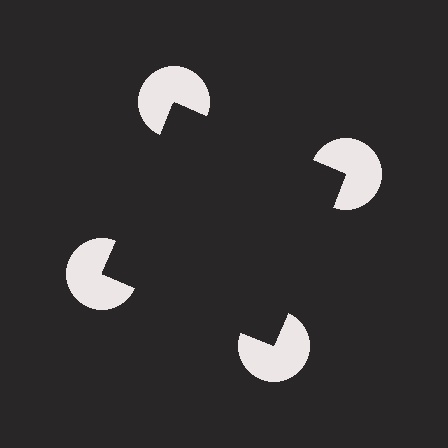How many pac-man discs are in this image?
There are 4 — one at each vertex of the illusory square.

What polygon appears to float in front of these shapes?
An illusory square — its edges are inferred from the aligned wedge cuts in the pac-man discs, not physically drawn.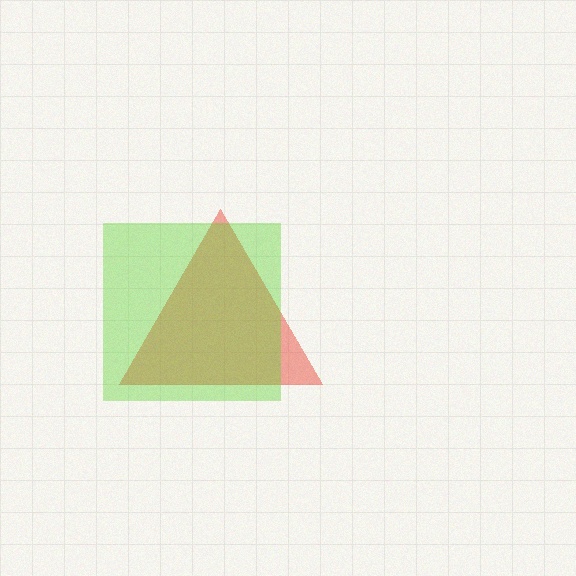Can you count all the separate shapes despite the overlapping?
Yes, there are 2 separate shapes.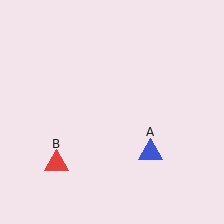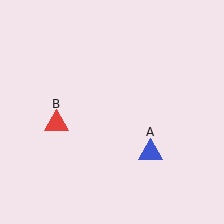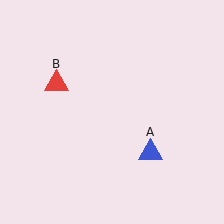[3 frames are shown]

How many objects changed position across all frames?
1 object changed position: red triangle (object B).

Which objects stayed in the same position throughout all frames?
Blue triangle (object A) remained stationary.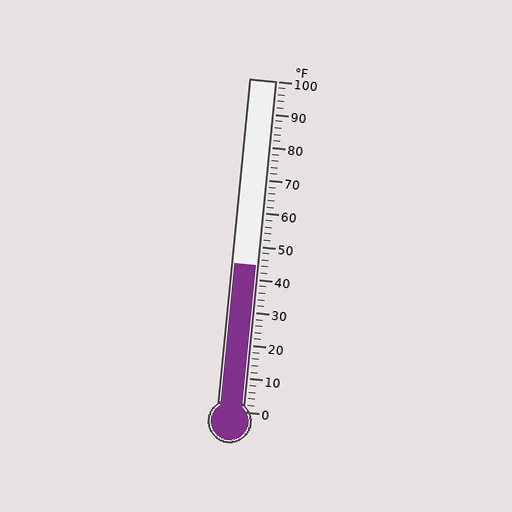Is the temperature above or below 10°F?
The temperature is above 10°F.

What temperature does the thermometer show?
The thermometer shows approximately 44°F.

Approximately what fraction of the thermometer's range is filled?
The thermometer is filled to approximately 45% of its range.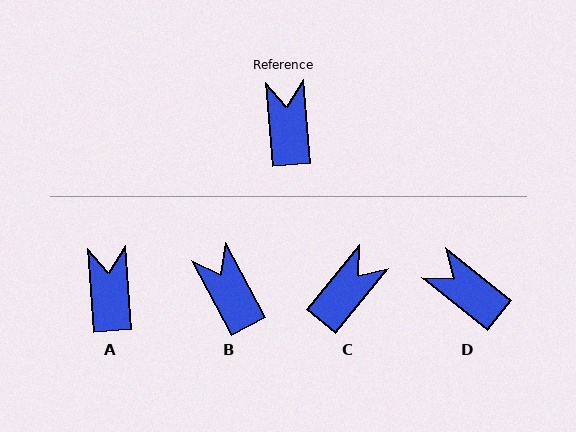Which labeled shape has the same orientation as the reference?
A.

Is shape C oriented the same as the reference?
No, it is off by about 44 degrees.